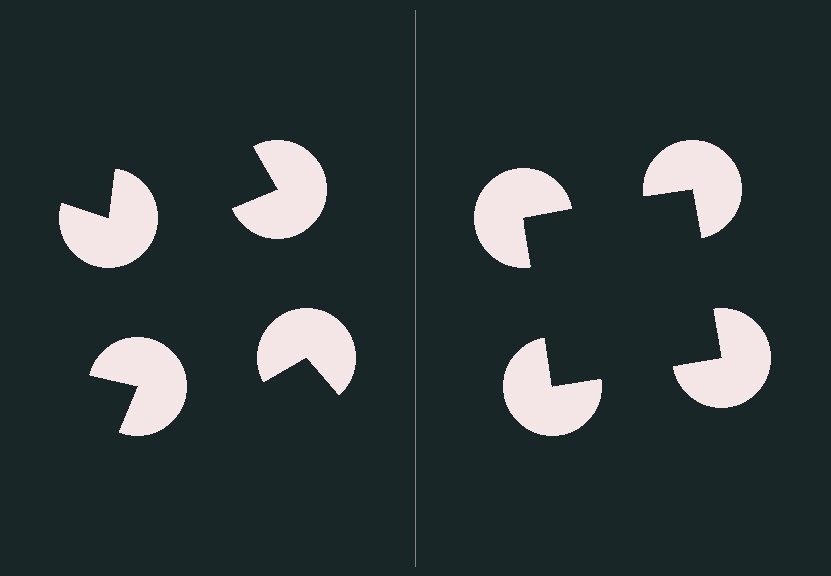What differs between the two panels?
The pac-man discs are positioned identically on both sides; only the wedge orientations differ. On the right they align to a square; on the left they are misaligned.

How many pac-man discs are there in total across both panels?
8 — 4 on each side.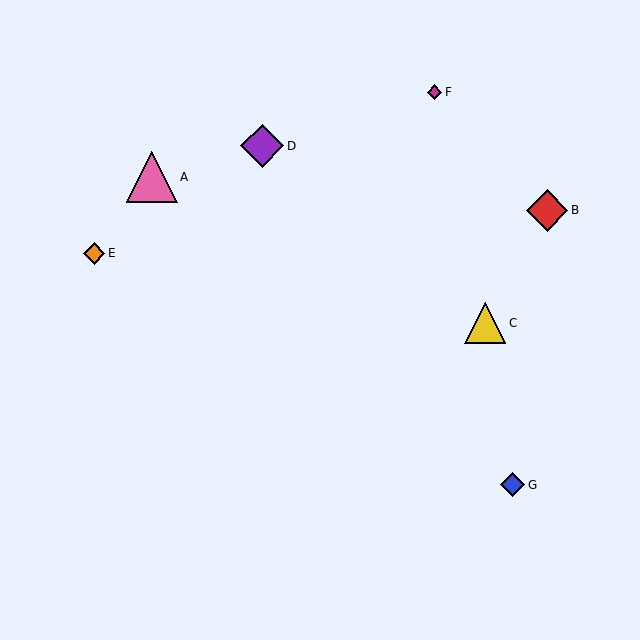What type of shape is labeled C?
Shape C is a yellow triangle.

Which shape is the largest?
The pink triangle (labeled A) is the largest.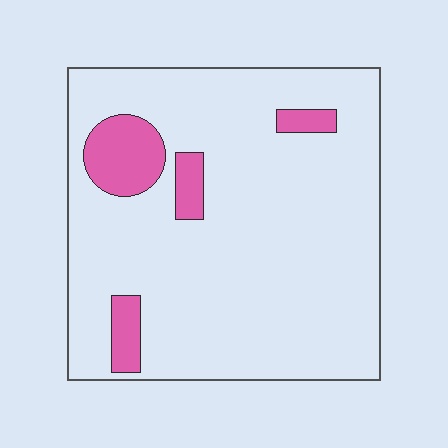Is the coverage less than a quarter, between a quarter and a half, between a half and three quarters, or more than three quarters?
Less than a quarter.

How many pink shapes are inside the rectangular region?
4.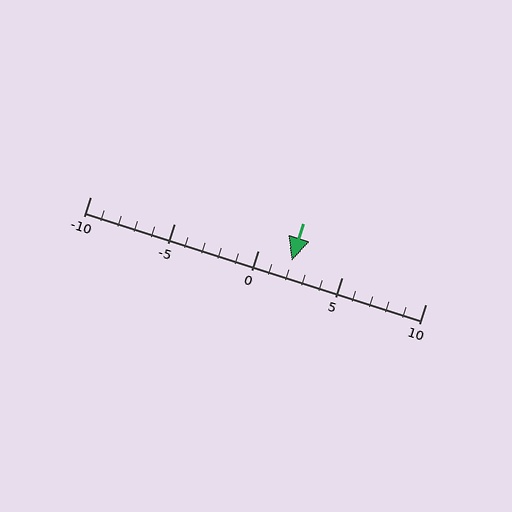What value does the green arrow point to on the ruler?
The green arrow points to approximately 2.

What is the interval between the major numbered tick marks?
The major tick marks are spaced 5 units apart.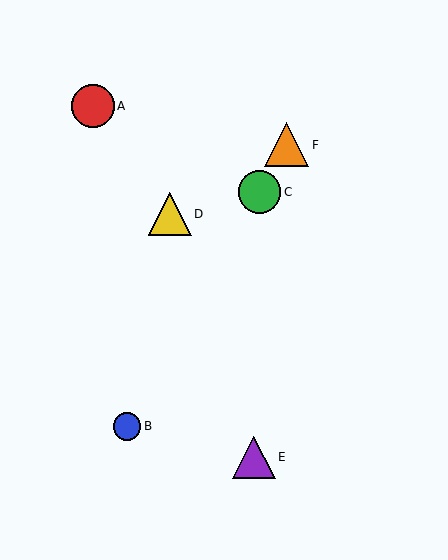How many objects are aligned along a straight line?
3 objects (B, C, F) are aligned along a straight line.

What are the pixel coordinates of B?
Object B is at (127, 427).